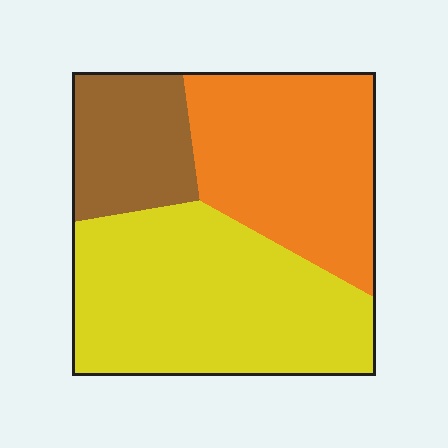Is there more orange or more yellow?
Yellow.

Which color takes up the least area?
Brown, at roughly 20%.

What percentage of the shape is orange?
Orange covers roughly 35% of the shape.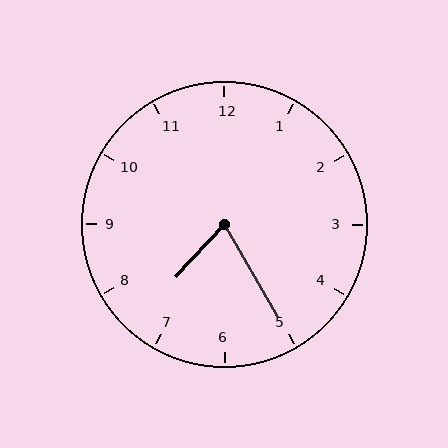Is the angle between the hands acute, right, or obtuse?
It is acute.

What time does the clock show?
7:25.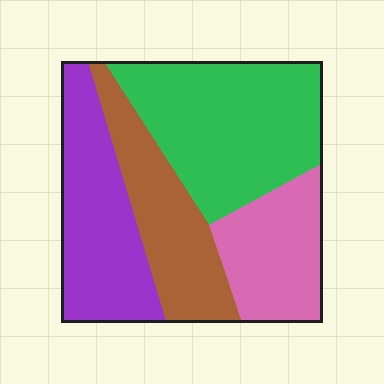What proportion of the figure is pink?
Pink takes up less than a quarter of the figure.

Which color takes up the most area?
Green, at roughly 35%.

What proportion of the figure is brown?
Brown covers 21% of the figure.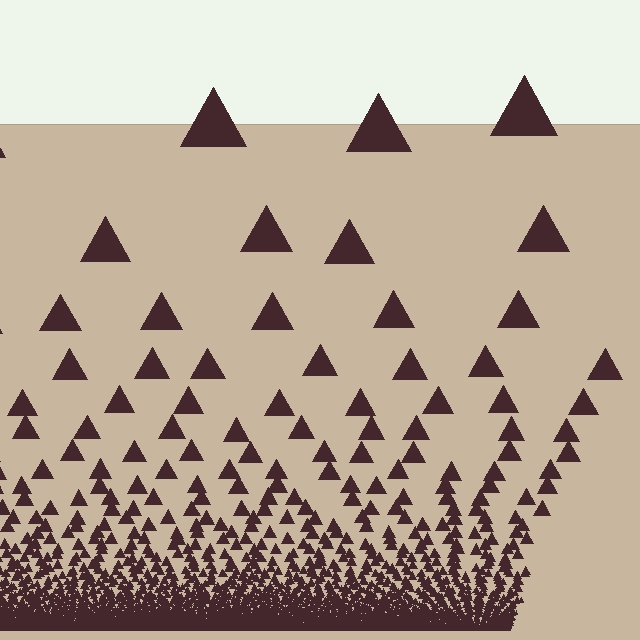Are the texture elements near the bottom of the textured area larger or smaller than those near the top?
Smaller. The gradient is inverted — elements near the bottom are smaller and denser.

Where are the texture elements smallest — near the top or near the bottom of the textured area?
Near the bottom.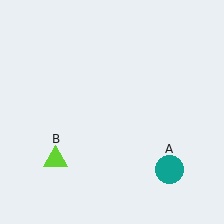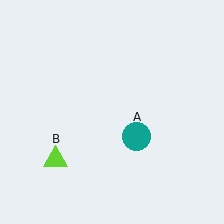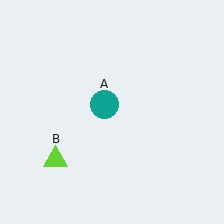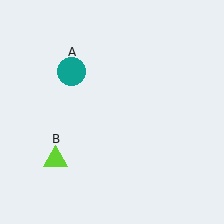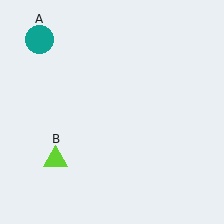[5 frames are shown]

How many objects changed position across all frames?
1 object changed position: teal circle (object A).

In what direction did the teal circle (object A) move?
The teal circle (object A) moved up and to the left.